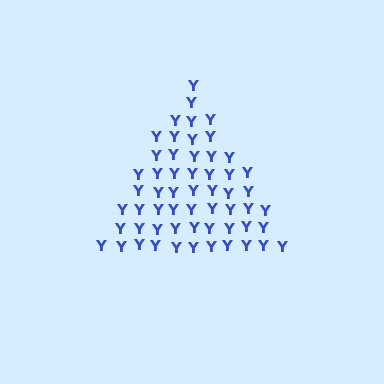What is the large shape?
The large shape is a triangle.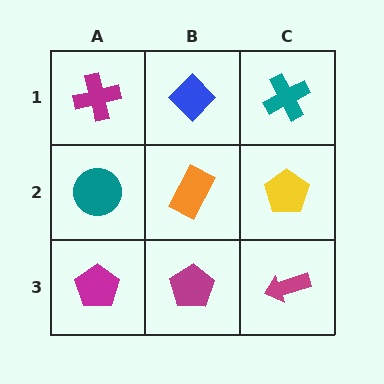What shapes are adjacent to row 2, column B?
A blue diamond (row 1, column B), a magenta pentagon (row 3, column B), a teal circle (row 2, column A), a yellow pentagon (row 2, column C).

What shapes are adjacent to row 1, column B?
An orange rectangle (row 2, column B), a magenta cross (row 1, column A), a teal cross (row 1, column C).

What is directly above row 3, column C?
A yellow pentagon.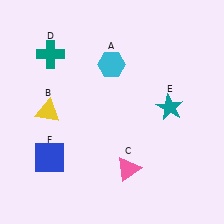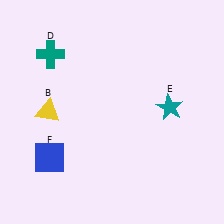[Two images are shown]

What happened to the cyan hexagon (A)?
The cyan hexagon (A) was removed in Image 2. It was in the top-left area of Image 1.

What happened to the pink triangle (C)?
The pink triangle (C) was removed in Image 2. It was in the bottom-right area of Image 1.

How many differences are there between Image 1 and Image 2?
There are 2 differences between the two images.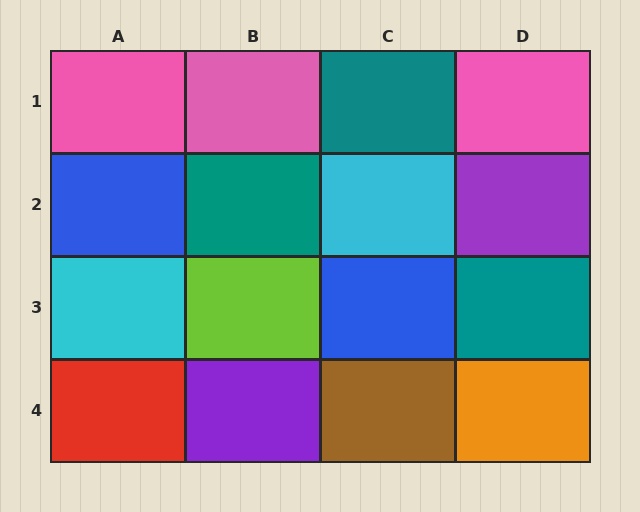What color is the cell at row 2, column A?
Blue.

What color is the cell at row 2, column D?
Purple.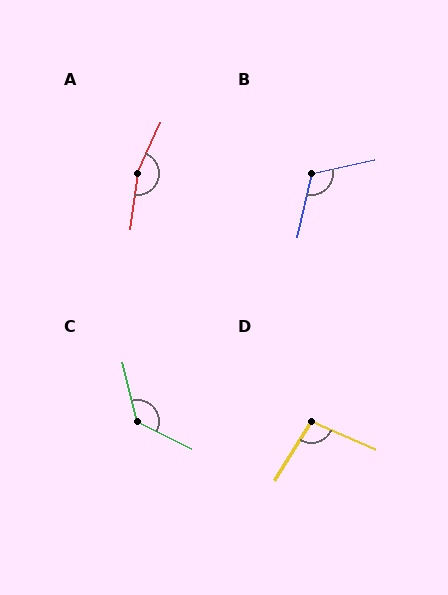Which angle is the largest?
A, at approximately 163 degrees.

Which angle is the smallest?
D, at approximately 98 degrees.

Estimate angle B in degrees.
Approximately 115 degrees.